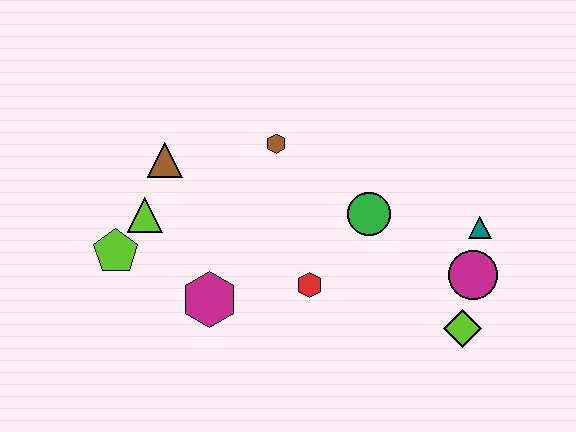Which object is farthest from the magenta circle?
The lime pentagon is farthest from the magenta circle.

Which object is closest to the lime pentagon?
The lime triangle is closest to the lime pentagon.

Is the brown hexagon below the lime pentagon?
No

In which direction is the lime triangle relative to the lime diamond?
The lime triangle is to the left of the lime diamond.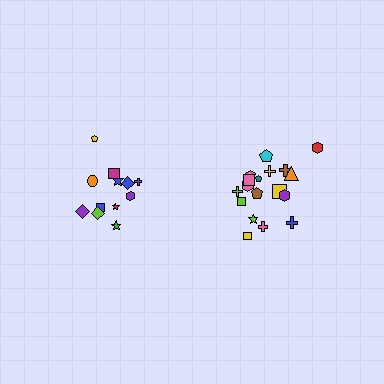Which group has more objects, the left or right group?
The right group.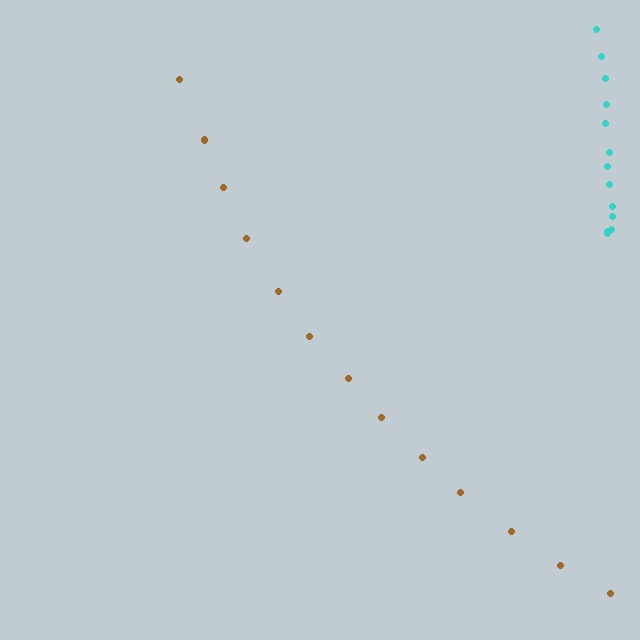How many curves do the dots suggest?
There are 2 distinct paths.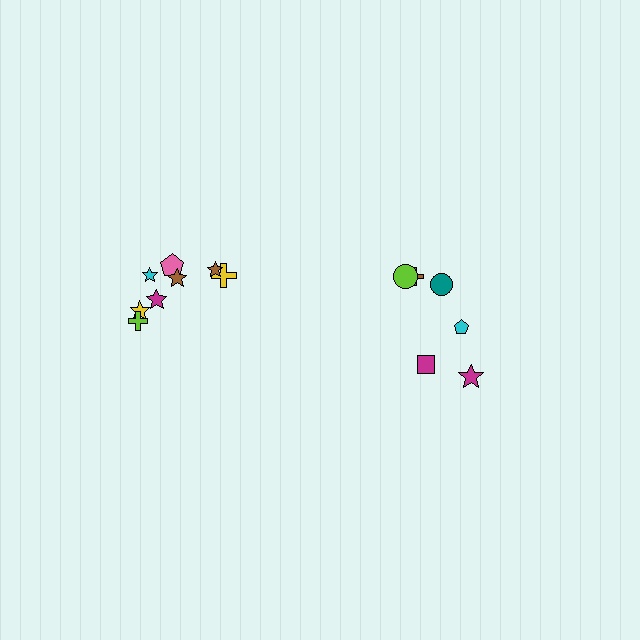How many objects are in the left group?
There are 8 objects.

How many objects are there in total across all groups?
There are 14 objects.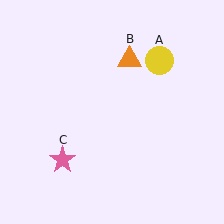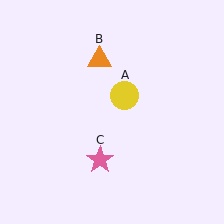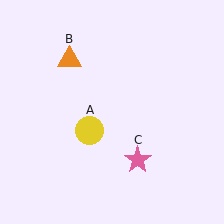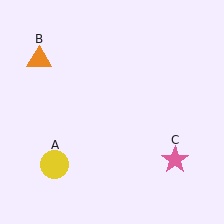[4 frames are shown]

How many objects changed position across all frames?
3 objects changed position: yellow circle (object A), orange triangle (object B), pink star (object C).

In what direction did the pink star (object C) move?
The pink star (object C) moved right.